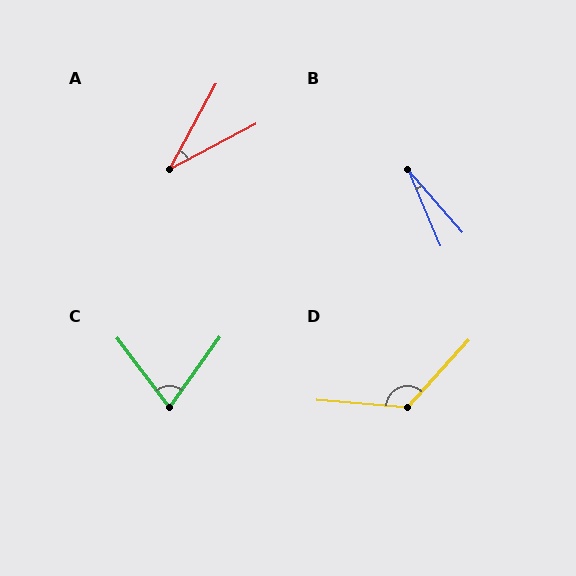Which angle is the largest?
D, at approximately 128 degrees.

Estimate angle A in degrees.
Approximately 34 degrees.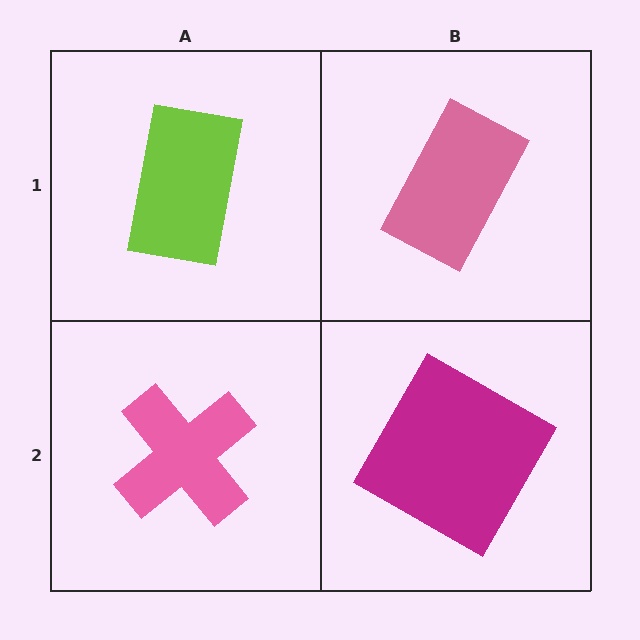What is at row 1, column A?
A lime rectangle.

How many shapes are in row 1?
2 shapes.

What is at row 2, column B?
A magenta square.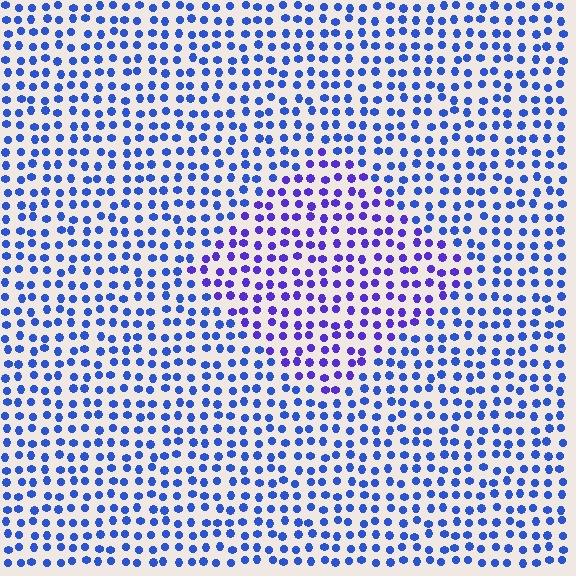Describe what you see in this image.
The image is filled with small blue elements in a uniform arrangement. A diamond-shaped region is visible where the elements are tinted to a slightly different hue, forming a subtle color boundary.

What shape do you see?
I see a diamond.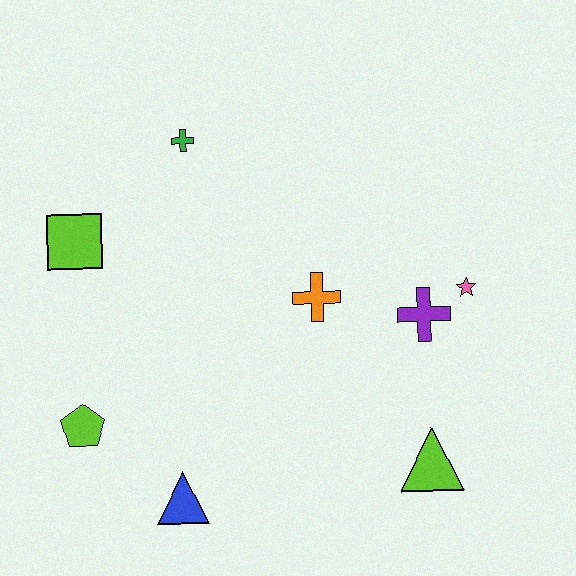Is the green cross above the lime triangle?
Yes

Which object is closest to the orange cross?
The purple cross is closest to the orange cross.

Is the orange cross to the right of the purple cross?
No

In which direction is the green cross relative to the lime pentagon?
The green cross is above the lime pentagon.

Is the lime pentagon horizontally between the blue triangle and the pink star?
No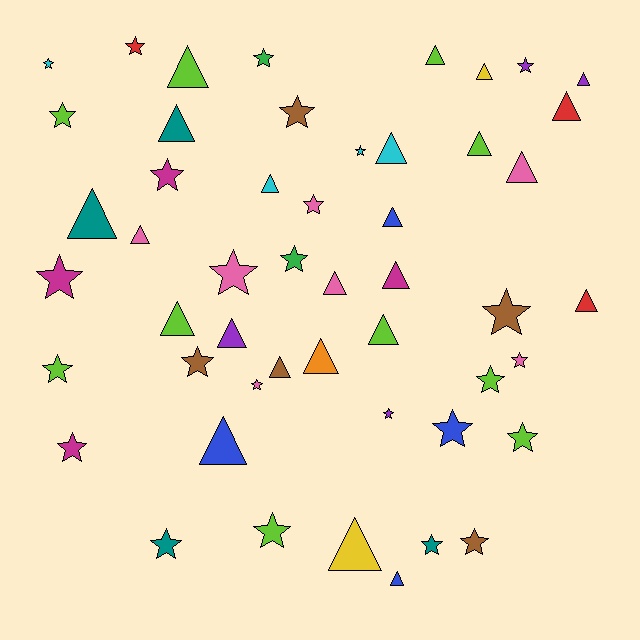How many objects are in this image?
There are 50 objects.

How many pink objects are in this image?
There are 7 pink objects.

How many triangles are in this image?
There are 24 triangles.